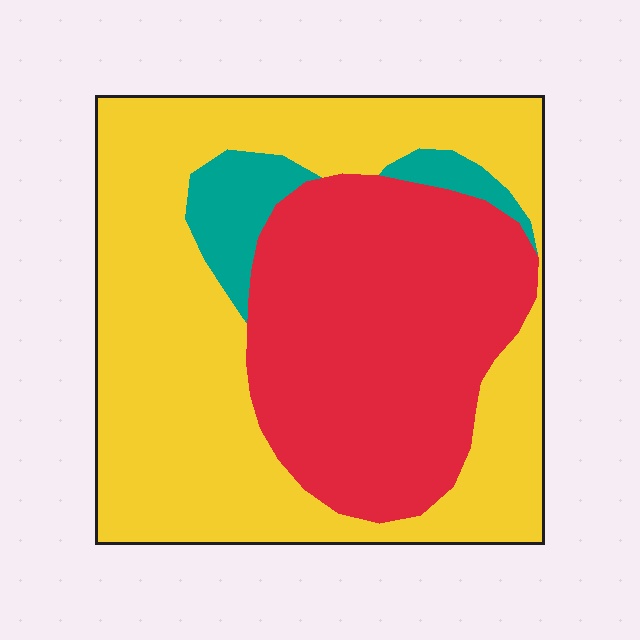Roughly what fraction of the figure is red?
Red takes up about three eighths (3/8) of the figure.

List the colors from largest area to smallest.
From largest to smallest: yellow, red, teal.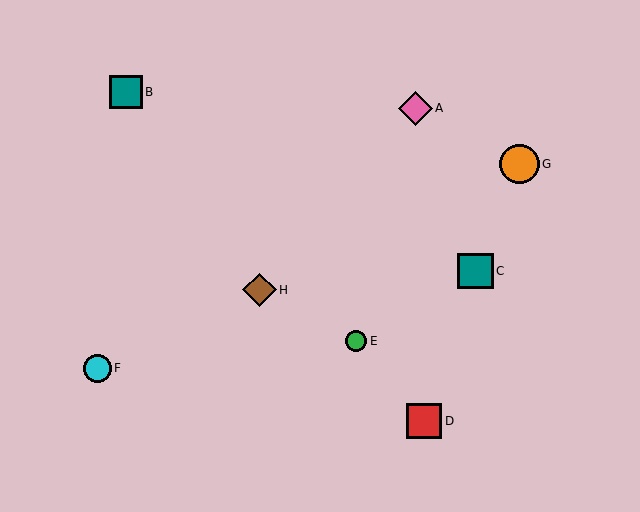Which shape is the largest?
The orange circle (labeled G) is the largest.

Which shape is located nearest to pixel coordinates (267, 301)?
The brown diamond (labeled H) at (260, 290) is nearest to that location.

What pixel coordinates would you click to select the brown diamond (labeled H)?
Click at (260, 290) to select the brown diamond H.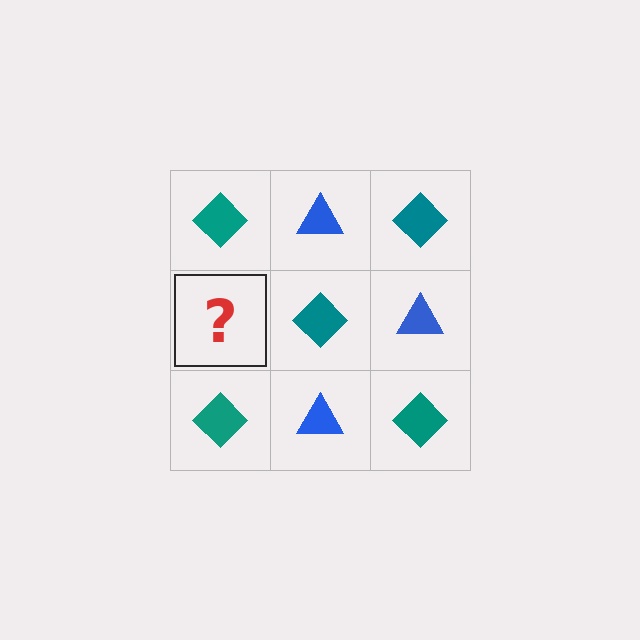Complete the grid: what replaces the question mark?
The question mark should be replaced with a blue triangle.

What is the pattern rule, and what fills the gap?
The rule is that it alternates teal diamond and blue triangle in a checkerboard pattern. The gap should be filled with a blue triangle.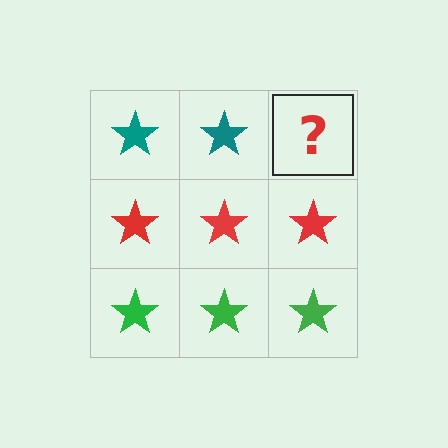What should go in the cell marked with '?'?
The missing cell should contain a teal star.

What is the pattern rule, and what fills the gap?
The rule is that each row has a consistent color. The gap should be filled with a teal star.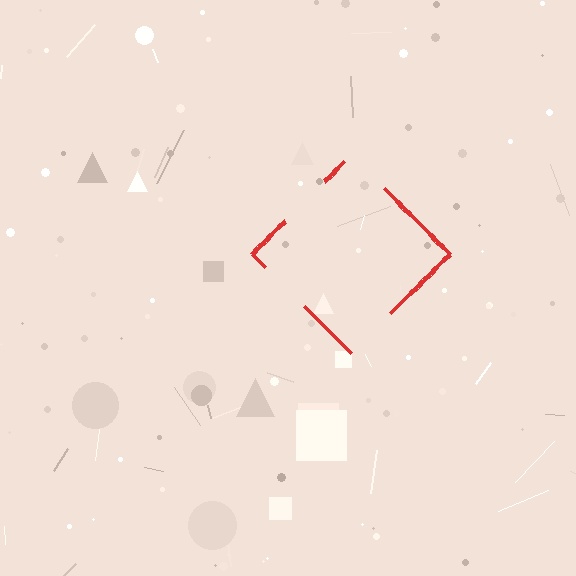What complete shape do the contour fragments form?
The contour fragments form a diamond.